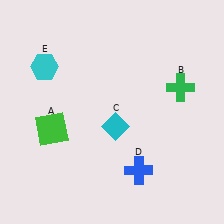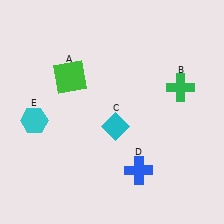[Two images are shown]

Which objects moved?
The objects that moved are: the green square (A), the cyan hexagon (E).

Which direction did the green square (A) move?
The green square (A) moved up.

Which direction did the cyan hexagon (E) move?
The cyan hexagon (E) moved down.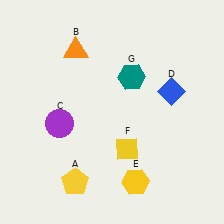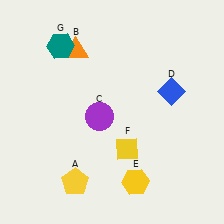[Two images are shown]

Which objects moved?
The objects that moved are: the purple circle (C), the teal hexagon (G).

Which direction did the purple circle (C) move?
The purple circle (C) moved right.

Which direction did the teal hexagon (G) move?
The teal hexagon (G) moved left.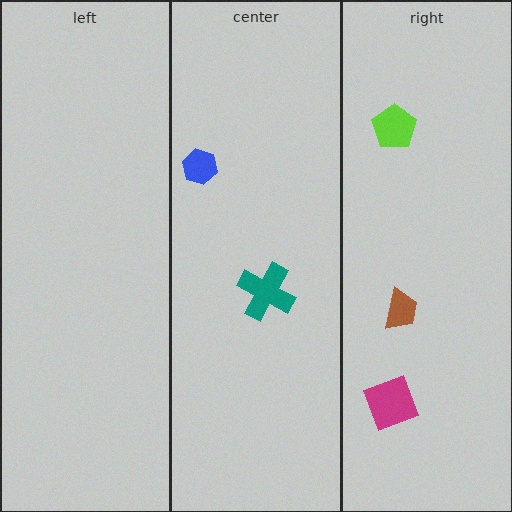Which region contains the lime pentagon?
The right region.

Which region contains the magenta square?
The right region.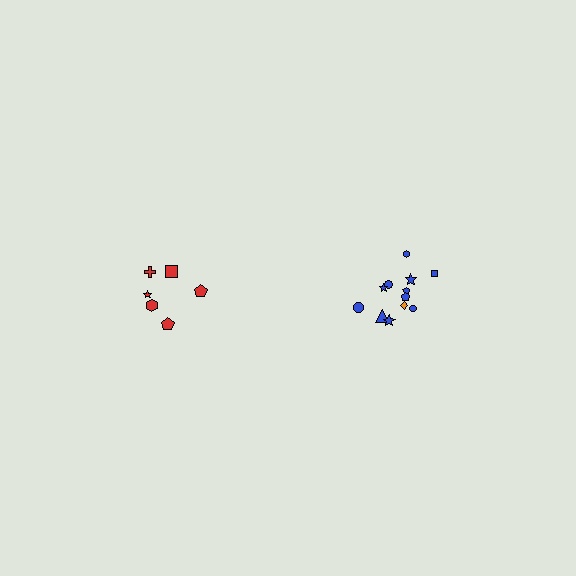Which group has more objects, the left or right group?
The right group.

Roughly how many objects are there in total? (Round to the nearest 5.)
Roughly 20 objects in total.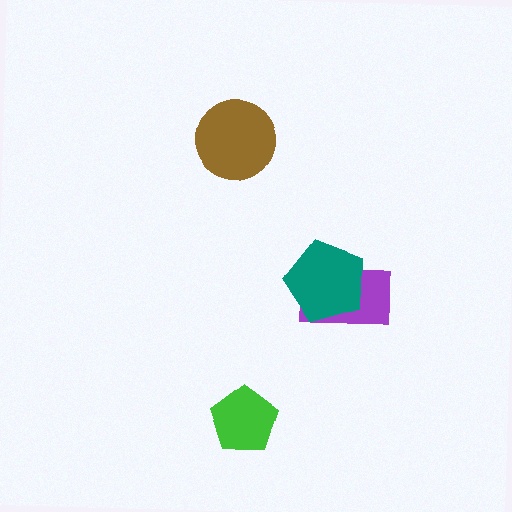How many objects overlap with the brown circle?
0 objects overlap with the brown circle.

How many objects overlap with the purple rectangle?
1 object overlaps with the purple rectangle.